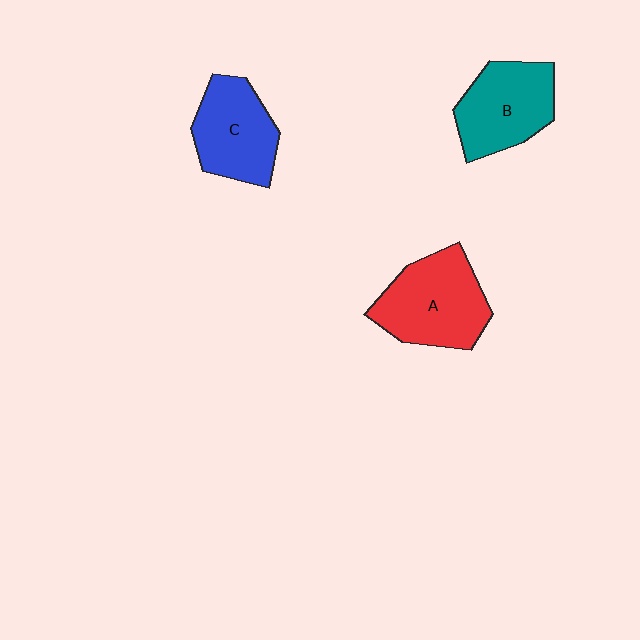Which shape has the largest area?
Shape A (red).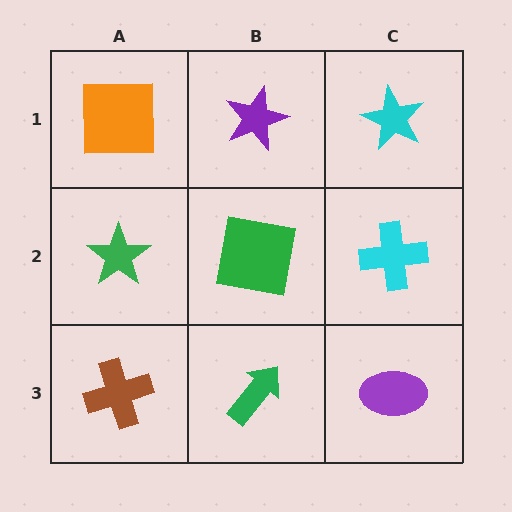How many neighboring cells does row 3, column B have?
3.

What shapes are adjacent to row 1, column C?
A cyan cross (row 2, column C), a purple star (row 1, column B).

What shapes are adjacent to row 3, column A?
A green star (row 2, column A), a green arrow (row 3, column B).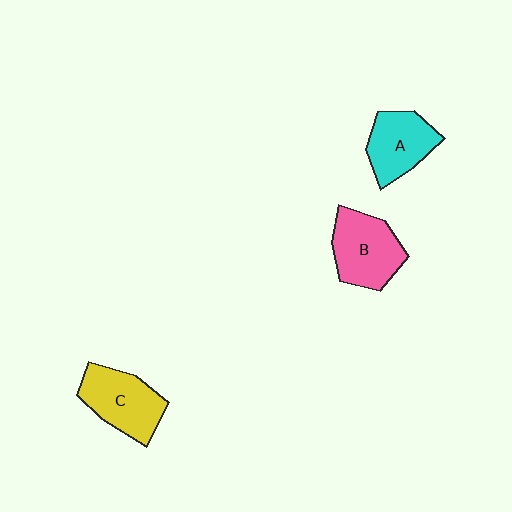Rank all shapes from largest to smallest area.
From largest to smallest: B (pink), C (yellow), A (cyan).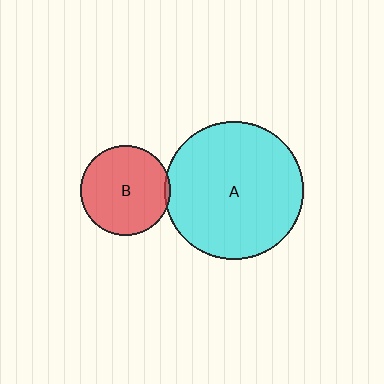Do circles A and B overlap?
Yes.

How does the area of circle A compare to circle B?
Approximately 2.4 times.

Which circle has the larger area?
Circle A (cyan).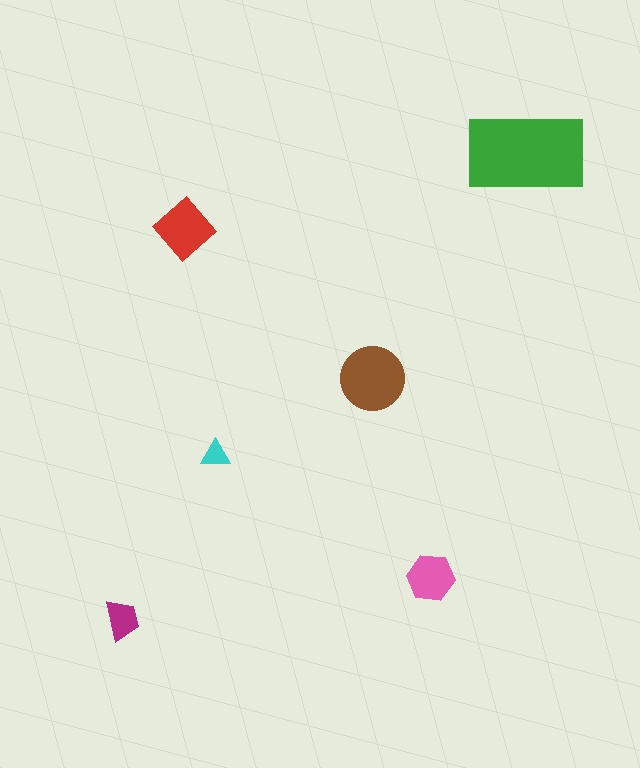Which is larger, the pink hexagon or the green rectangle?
The green rectangle.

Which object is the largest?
The green rectangle.